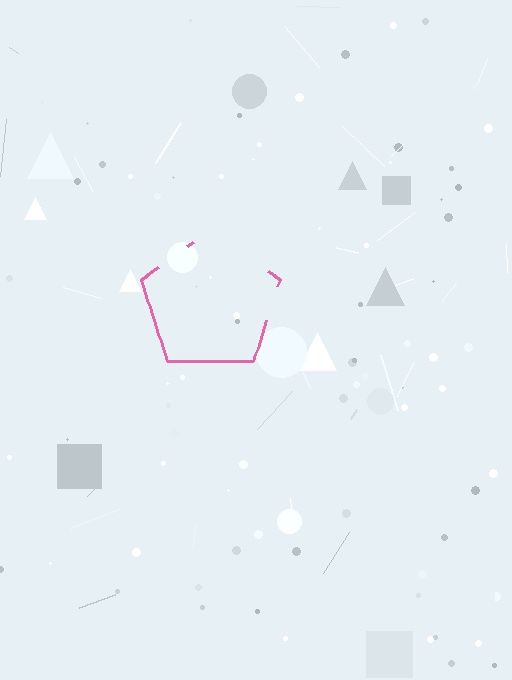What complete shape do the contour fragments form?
The contour fragments form a pentagon.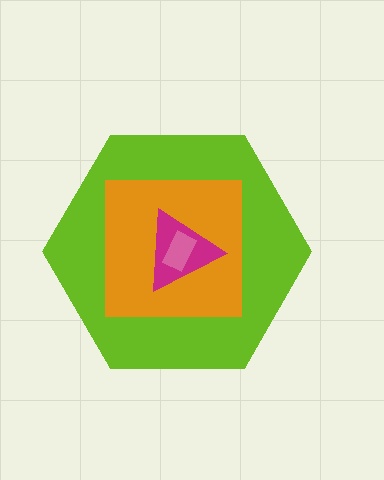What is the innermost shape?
The pink rectangle.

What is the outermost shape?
The lime hexagon.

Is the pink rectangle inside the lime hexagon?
Yes.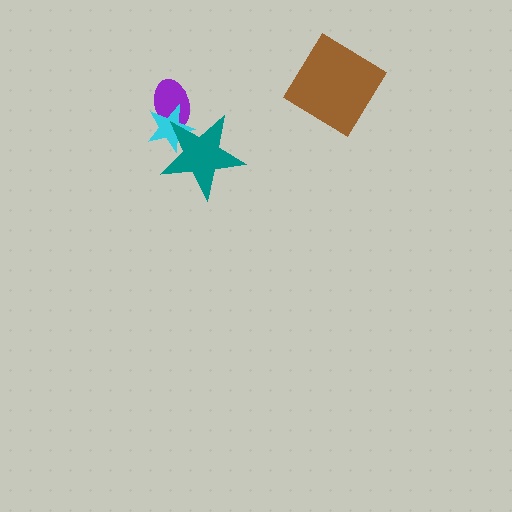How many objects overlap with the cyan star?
2 objects overlap with the cyan star.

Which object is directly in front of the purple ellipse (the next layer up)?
The cyan star is directly in front of the purple ellipse.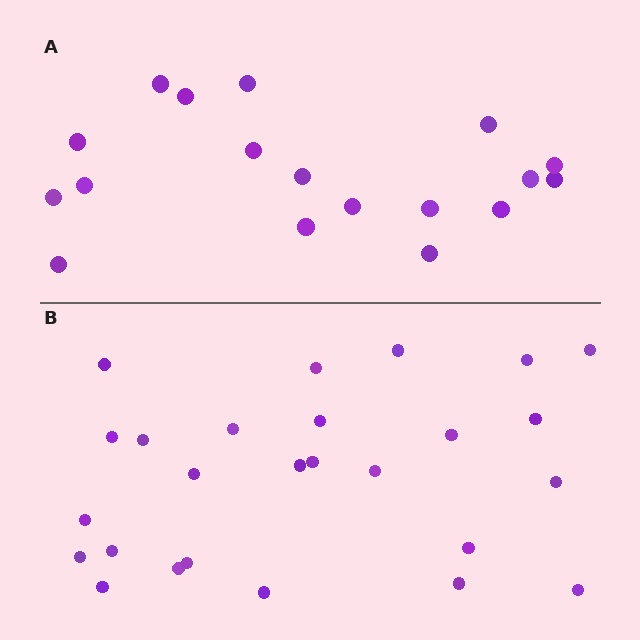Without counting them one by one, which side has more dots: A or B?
Region B (the bottom region) has more dots.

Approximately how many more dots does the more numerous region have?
Region B has roughly 8 or so more dots than region A.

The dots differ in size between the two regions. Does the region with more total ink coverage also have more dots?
No. Region A has more total ink coverage because its dots are larger, but region B actually contains more individual dots. Total area can be misleading — the number of items is what matters here.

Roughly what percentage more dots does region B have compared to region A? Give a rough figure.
About 45% more.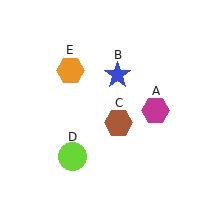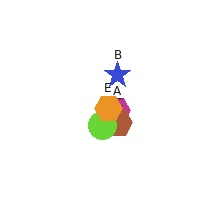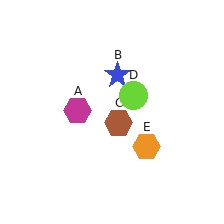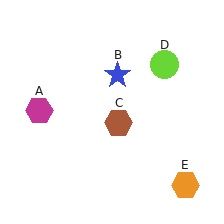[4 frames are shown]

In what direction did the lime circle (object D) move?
The lime circle (object D) moved up and to the right.